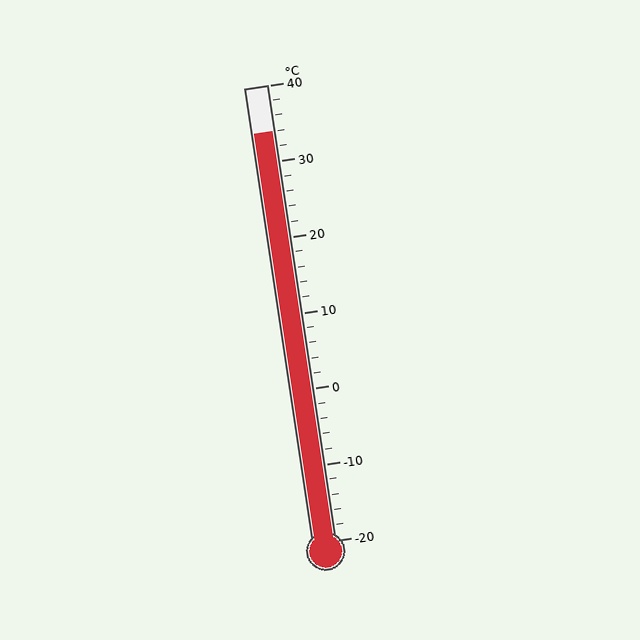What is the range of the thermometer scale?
The thermometer scale ranges from -20°C to 40°C.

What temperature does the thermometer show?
The thermometer shows approximately 34°C.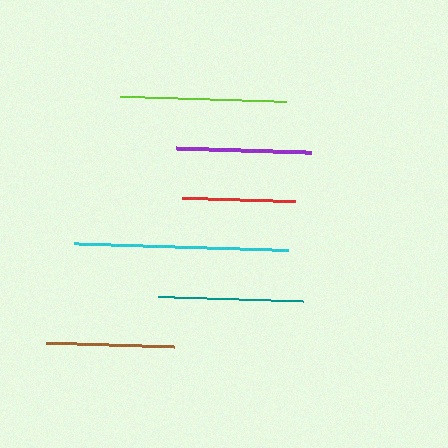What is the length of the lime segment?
The lime segment is approximately 166 pixels long.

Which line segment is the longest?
The cyan line is the longest at approximately 214 pixels.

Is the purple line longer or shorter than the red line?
The purple line is longer than the red line.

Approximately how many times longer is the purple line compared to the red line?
The purple line is approximately 1.2 times the length of the red line.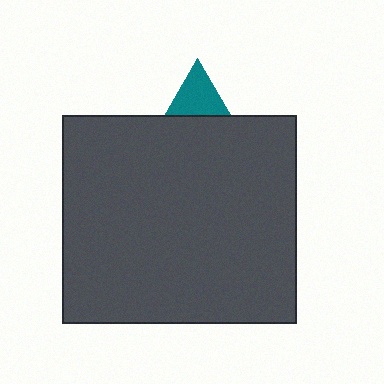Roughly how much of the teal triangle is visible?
A small part of it is visible (roughly 32%).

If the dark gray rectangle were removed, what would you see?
You would see the complete teal triangle.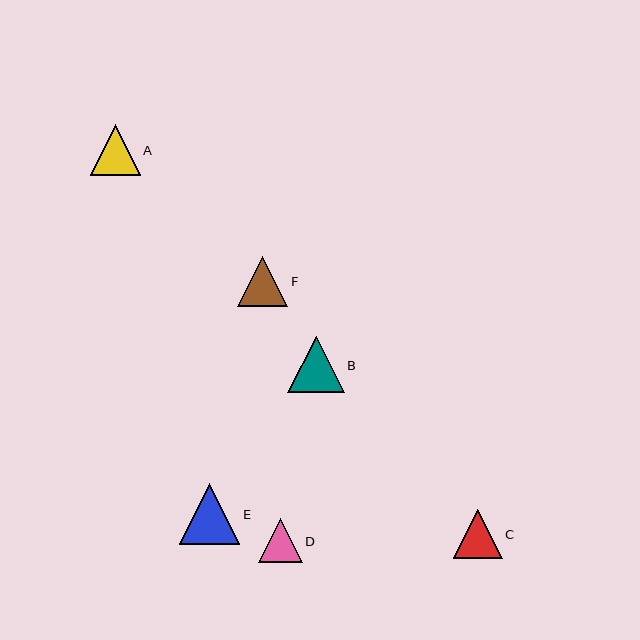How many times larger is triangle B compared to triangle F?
Triangle B is approximately 1.1 times the size of triangle F.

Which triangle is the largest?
Triangle E is the largest with a size of approximately 61 pixels.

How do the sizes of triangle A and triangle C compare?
Triangle A and triangle C are approximately the same size.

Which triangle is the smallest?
Triangle D is the smallest with a size of approximately 44 pixels.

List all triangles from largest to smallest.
From largest to smallest: E, B, A, F, C, D.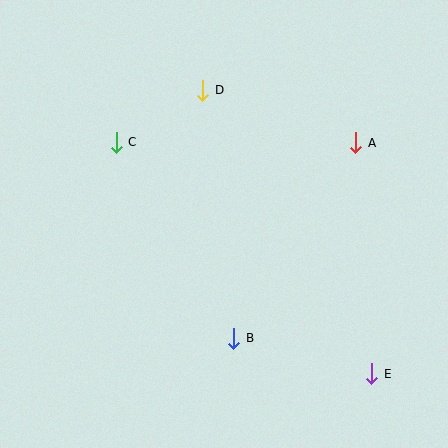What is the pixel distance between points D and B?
The distance between D and B is 250 pixels.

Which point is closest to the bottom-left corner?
Point B is closest to the bottom-left corner.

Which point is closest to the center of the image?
Point B at (234, 338) is closest to the center.